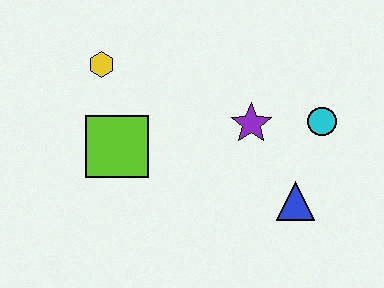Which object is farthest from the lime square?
The cyan circle is farthest from the lime square.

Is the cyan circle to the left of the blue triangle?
No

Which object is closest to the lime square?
The yellow hexagon is closest to the lime square.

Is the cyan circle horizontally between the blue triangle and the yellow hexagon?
No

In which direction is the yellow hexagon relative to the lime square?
The yellow hexagon is above the lime square.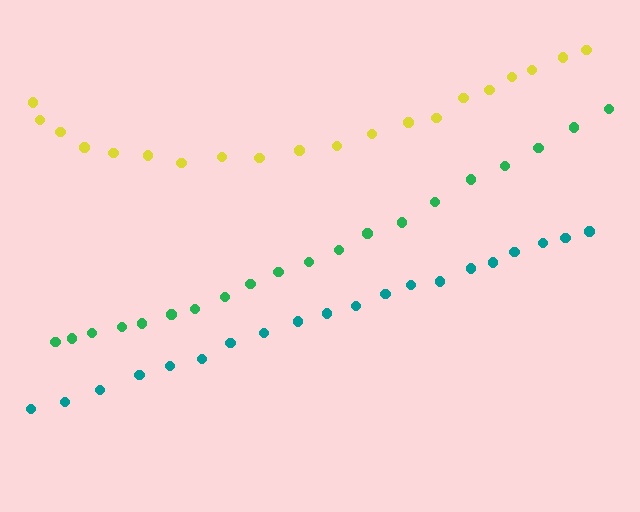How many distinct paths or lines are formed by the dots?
There are 3 distinct paths.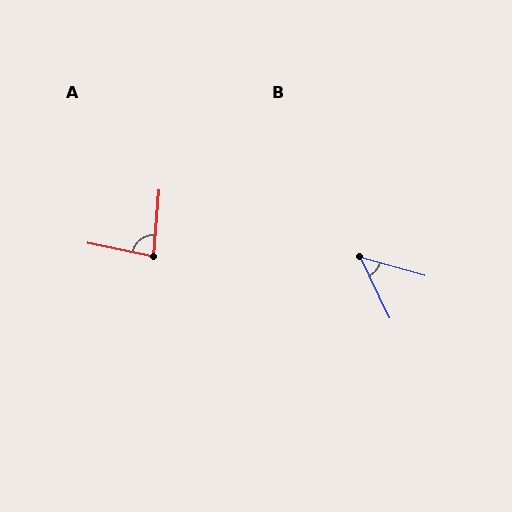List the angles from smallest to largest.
B (48°), A (82°).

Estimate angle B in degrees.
Approximately 48 degrees.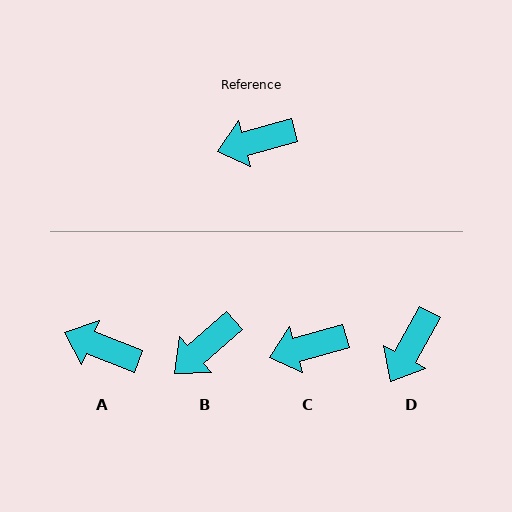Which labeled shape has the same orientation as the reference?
C.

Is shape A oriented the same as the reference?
No, it is off by about 37 degrees.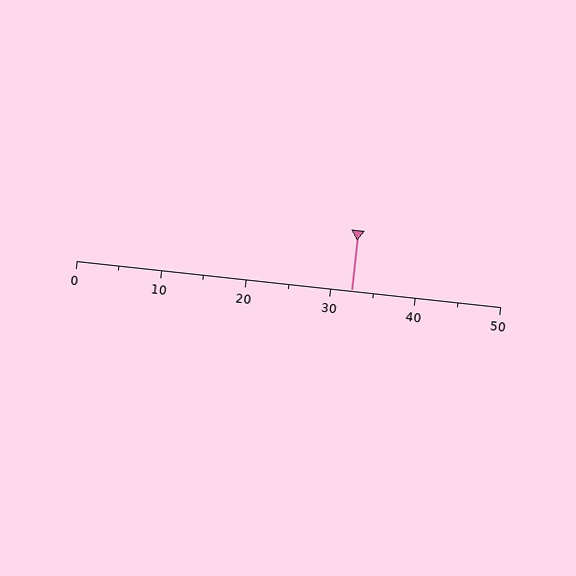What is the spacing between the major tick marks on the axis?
The major ticks are spaced 10 apart.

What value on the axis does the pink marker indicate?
The marker indicates approximately 32.5.